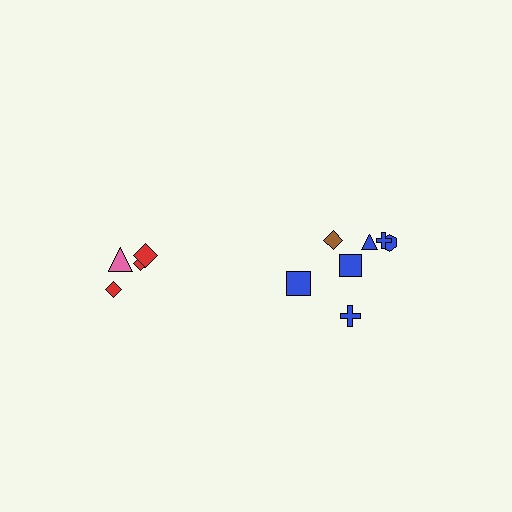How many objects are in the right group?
There are 7 objects.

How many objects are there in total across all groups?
There are 11 objects.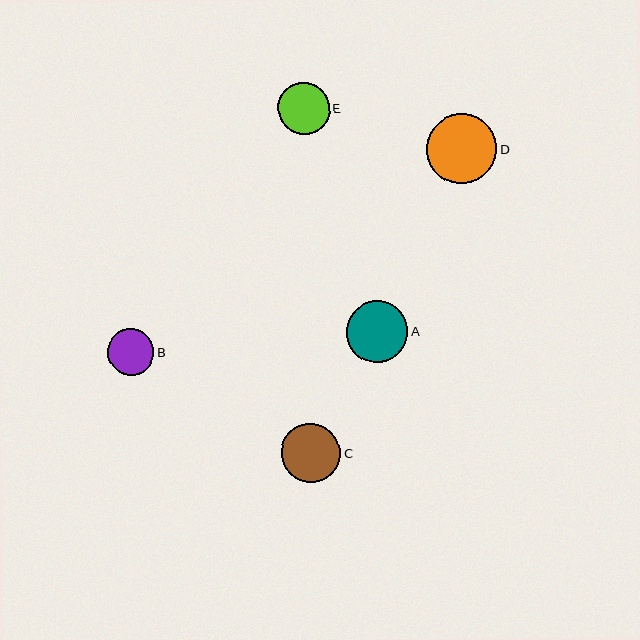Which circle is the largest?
Circle D is the largest with a size of approximately 70 pixels.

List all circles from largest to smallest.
From largest to smallest: D, A, C, E, B.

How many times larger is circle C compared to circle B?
Circle C is approximately 1.3 times the size of circle B.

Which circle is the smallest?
Circle B is the smallest with a size of approximately 47 pixels.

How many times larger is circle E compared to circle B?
Circle E is approximately 1.1 times the size of circle B.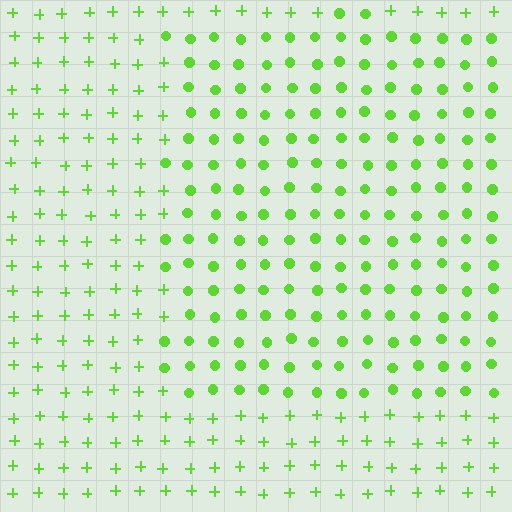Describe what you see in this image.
The image is filled with small lime elements arranged in a uniform grid. A rectangle-shaped region contains circles, while the surrounding area contains plus signs. The boundary is defined purely by the change in element shape.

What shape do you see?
I see a rectangle.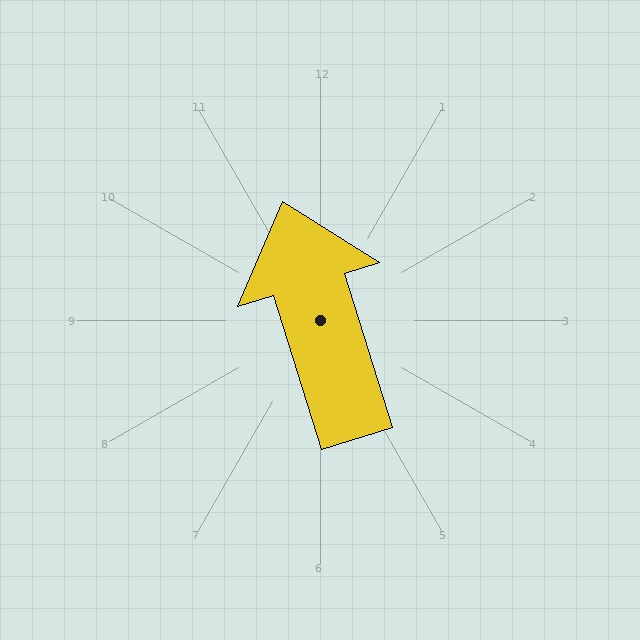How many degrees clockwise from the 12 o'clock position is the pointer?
Approximately 343 degrees.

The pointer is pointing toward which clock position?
Roughly 11 o'clock.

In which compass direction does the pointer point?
North.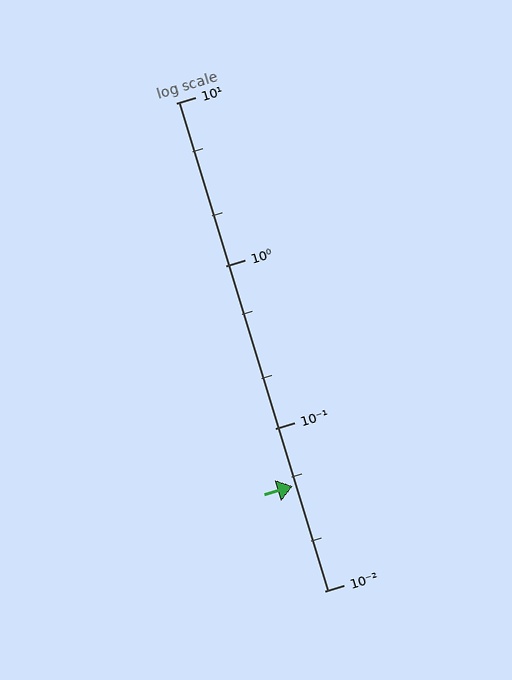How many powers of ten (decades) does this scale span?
The scale spans 3 decades, from 0.01 to 10.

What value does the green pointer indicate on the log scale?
The pointer indicates approximately 0.044.